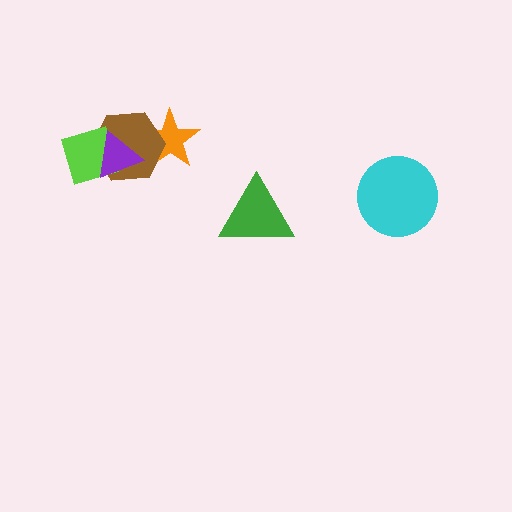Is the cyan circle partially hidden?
No, no other shape covers it.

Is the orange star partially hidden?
Yes, it is partially covered by another shape.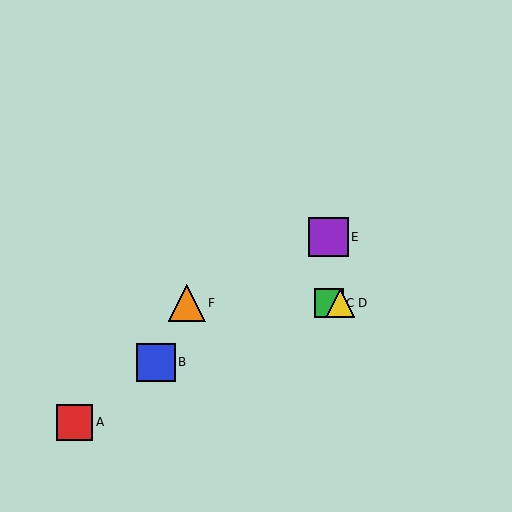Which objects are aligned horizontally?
Objects C, D, F are aligned horizontally.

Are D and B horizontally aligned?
No, D is at y≈303 and B is at y≈362.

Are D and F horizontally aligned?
Yes, both are at y≈303.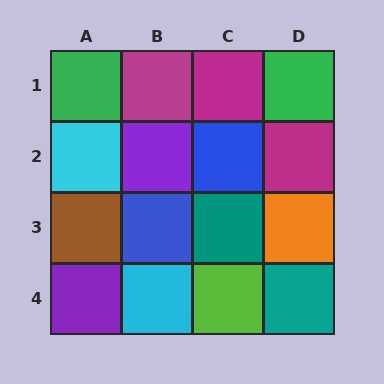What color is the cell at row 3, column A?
Brown.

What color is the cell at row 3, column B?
Blue.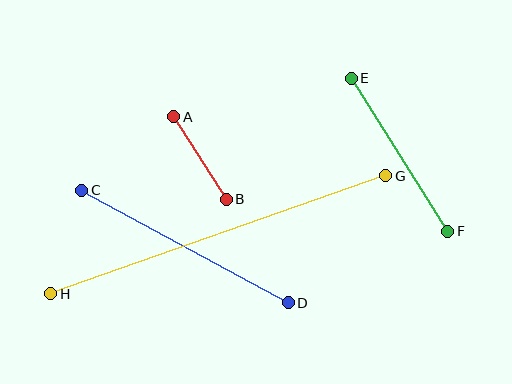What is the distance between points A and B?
The distance is approximately 98 pixels.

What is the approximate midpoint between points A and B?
The midpoint is at approximately (200, 158) pixels.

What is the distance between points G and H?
The distance is approximately 355 pixels.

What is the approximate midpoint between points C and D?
The midpoint is at approximately (185, 246) pixels.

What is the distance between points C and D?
The distance is approximately 235 pixels.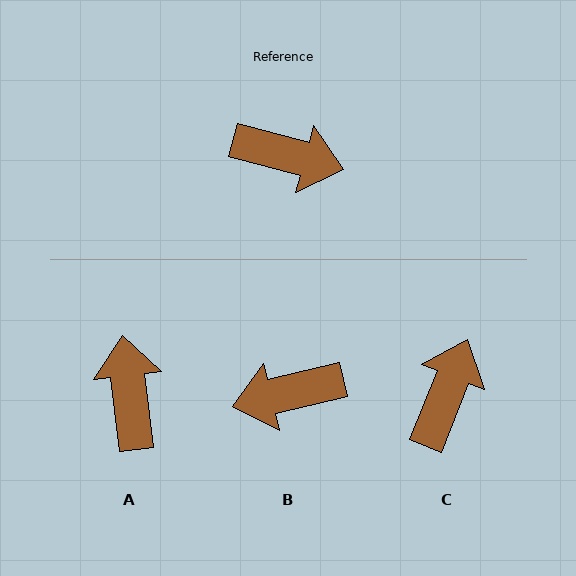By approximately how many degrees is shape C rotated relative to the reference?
Approximately 83 degrees counter-clockwise.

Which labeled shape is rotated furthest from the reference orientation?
B, about 152 degrees away.